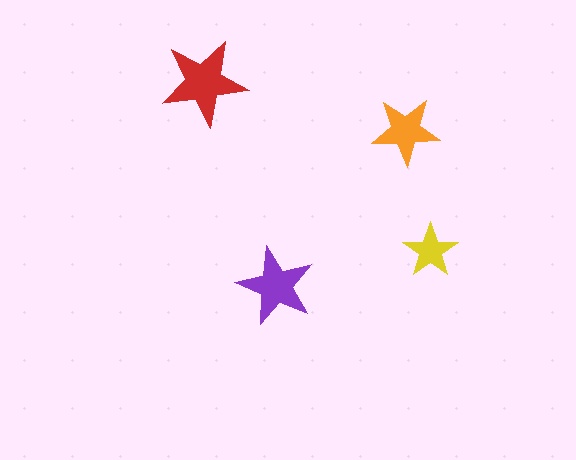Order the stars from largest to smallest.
the red one, the purple one, the orange one, the yellow one.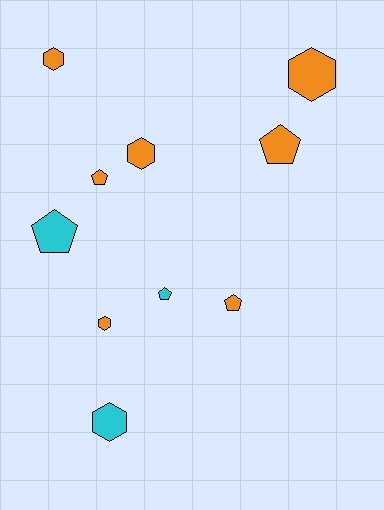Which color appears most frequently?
Orange, with 7 objects.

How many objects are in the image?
There are 10 objects.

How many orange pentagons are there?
There are 3 orange pentagons.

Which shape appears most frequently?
Pentagon, with 5 objects.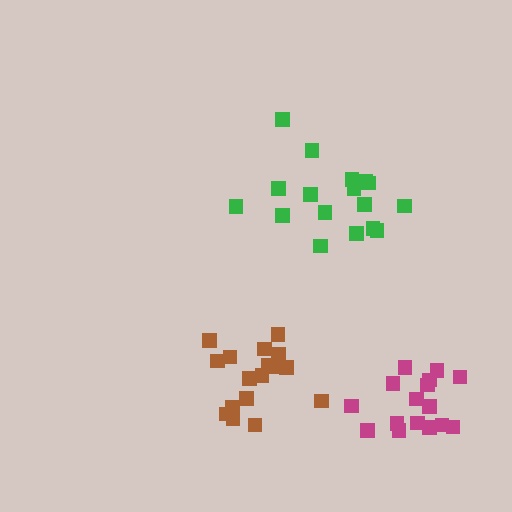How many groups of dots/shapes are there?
There are 3 groups.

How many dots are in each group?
Group 1: 17 dots, Group 2: 17 dots, Group 3: 17 dots (51 total).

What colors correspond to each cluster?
The clusters are colored: green, brown, magenta.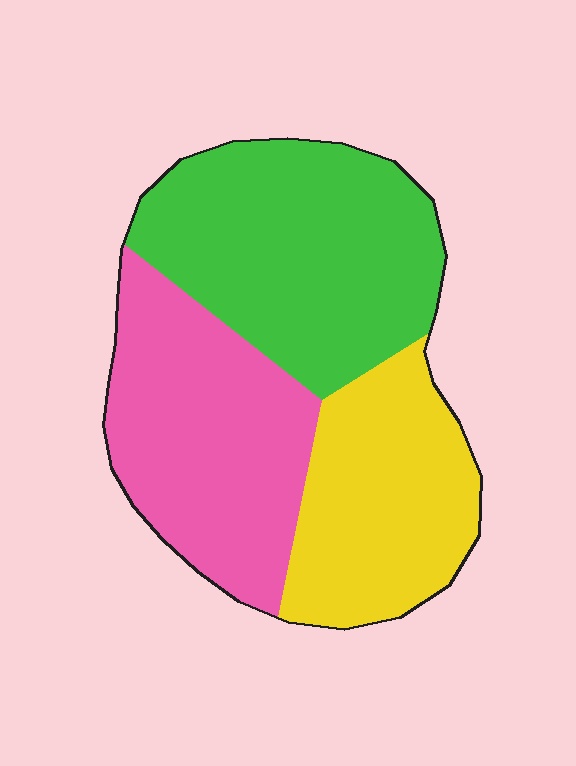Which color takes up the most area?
Green, at roughly 40%.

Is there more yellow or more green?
Green.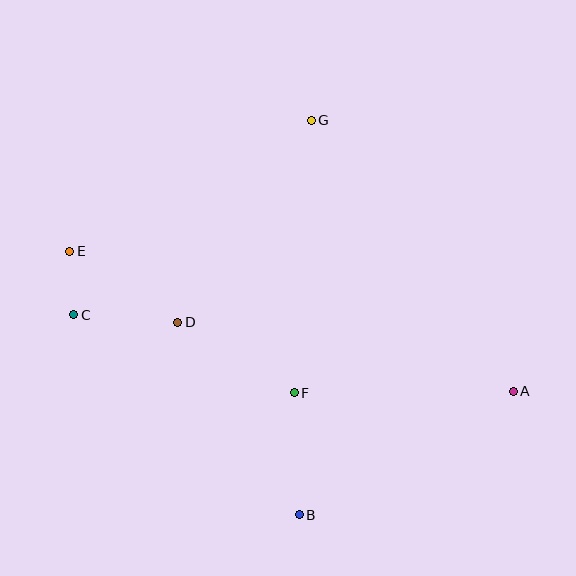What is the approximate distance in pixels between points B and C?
The distance between B and C is approximately 301 pixels.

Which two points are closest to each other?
Points C and E are closest to each other.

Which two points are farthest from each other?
Points A and E are farthest from each other.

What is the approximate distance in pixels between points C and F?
The distance between C and F is approximately 234 pixels.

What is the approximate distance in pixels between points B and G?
The distance between B and G is approximately 395 pixels.